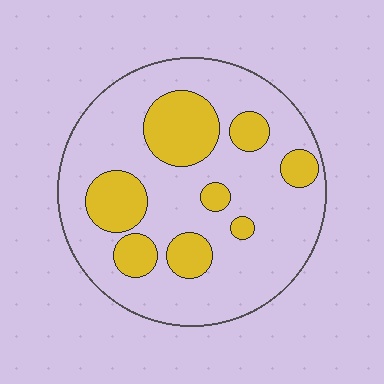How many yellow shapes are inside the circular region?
8.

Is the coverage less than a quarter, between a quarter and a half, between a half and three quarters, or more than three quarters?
Between a quarter and a half.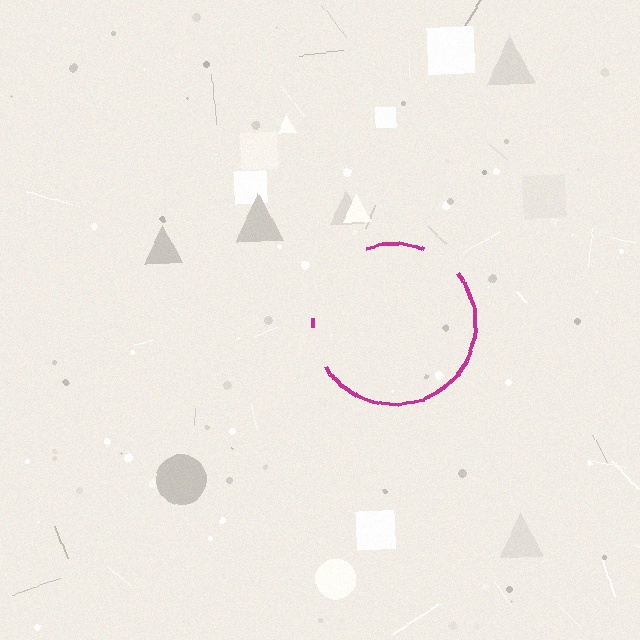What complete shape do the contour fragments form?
The contour fragments form a circle.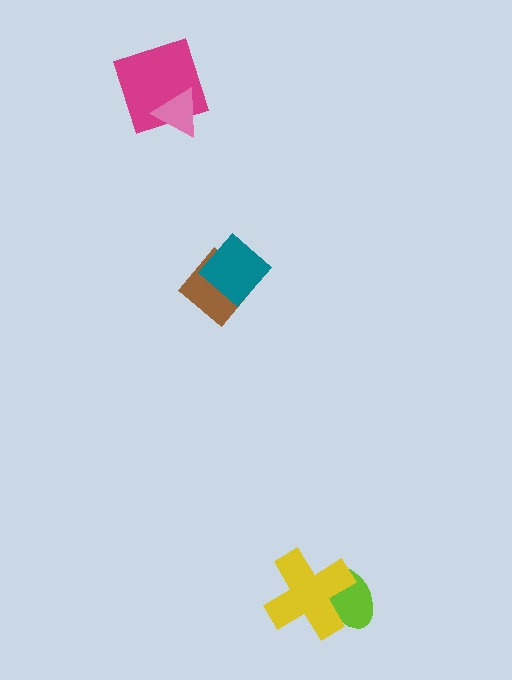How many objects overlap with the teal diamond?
1 object overlaps with the teal diamond.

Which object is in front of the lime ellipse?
The yellow cross is in front of the lime ellipse.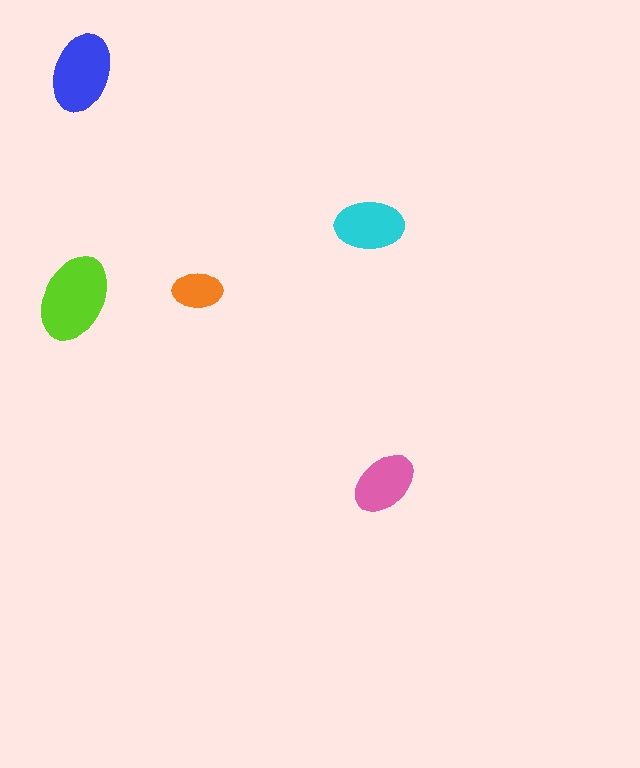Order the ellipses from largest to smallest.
the lime one, the blue one, the cyan one, the pink one, the orange one.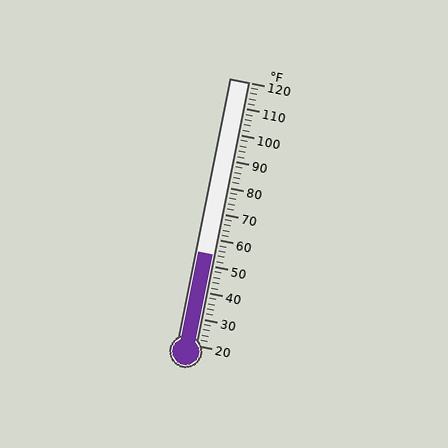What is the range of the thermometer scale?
The thermometer scale ranges from 20°F to 120°F.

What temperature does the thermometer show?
The thermometer shows approximately 54°F.